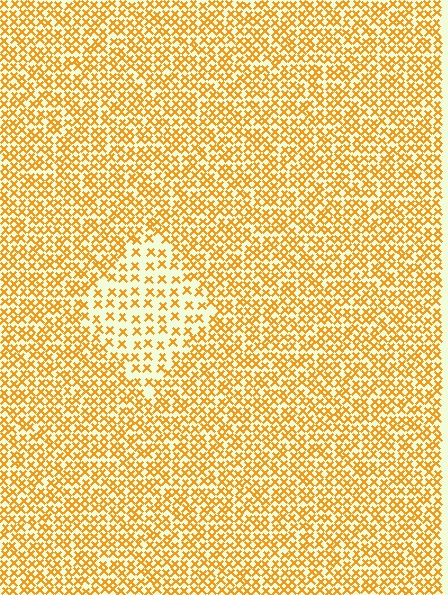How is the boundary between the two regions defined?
The boundary is defined by a change in element density (approximately 2.1x ratio). All elements are the same color, size, and shape.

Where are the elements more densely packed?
The elements are more densely packed outside the diamond boundary.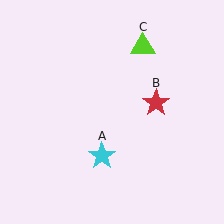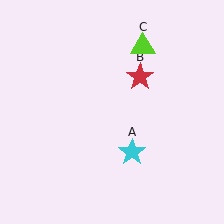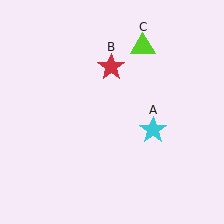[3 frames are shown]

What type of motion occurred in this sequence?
The cyan star (object A), red star (object B) rotated counterclockwise around the center of the scene.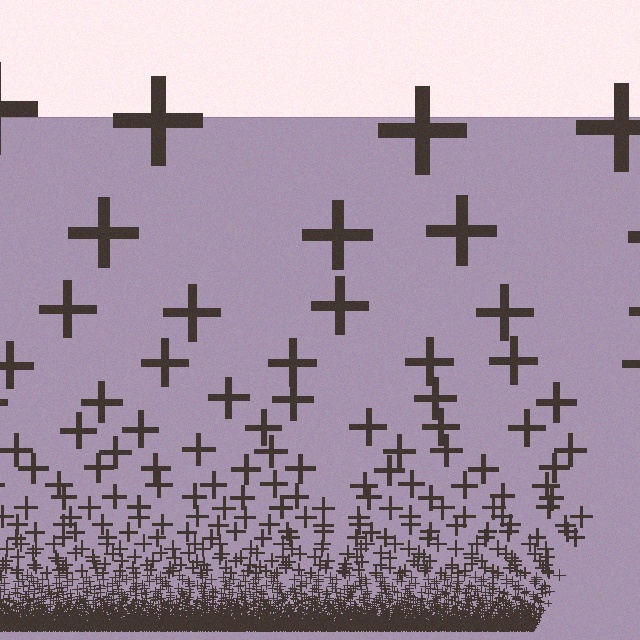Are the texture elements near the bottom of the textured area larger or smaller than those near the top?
Smaller. The gradient is inverted — elements near the bottom are smaller and denser.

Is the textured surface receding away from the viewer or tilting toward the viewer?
The surface appears to tilt toward the viewer. Texture elements get larger and sparser toward the top.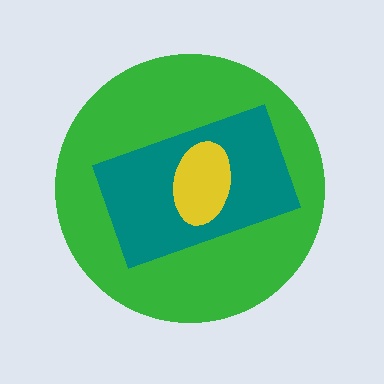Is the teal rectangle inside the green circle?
Yes.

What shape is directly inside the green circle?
The teal rectangle.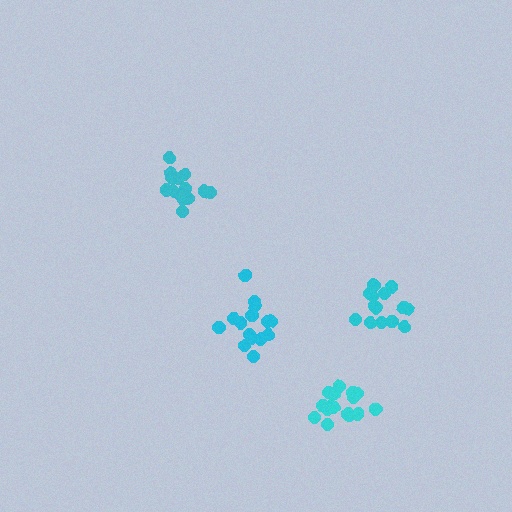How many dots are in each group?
Group 1: 14 dots, Group 2: 15 dots, Group 3: 15 dots, Group 4: 16 dots (60 total).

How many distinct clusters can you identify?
There are 4 distinct clusters.